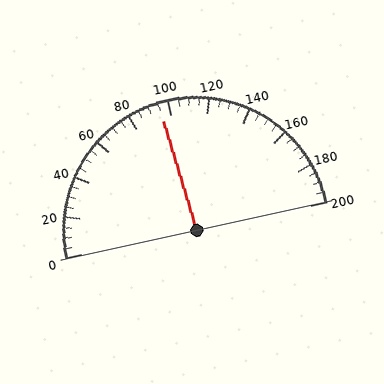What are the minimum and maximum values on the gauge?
The gauge ranges from 0 to 200.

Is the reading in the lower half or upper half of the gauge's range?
The reading is in the lower half of the range (0 to 200).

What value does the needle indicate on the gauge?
The needle indicates approximately 95.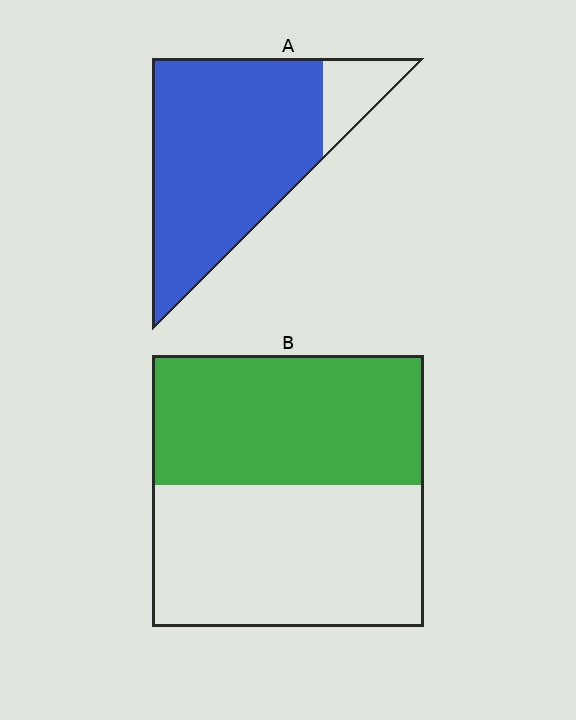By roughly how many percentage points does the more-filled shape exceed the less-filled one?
By roughly 40 percentage points (A over B).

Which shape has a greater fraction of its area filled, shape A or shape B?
Shape A.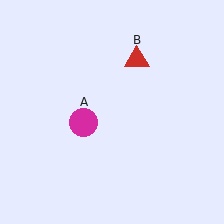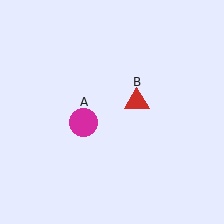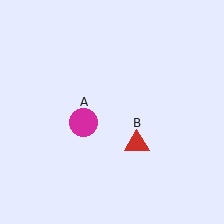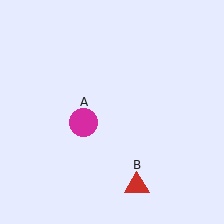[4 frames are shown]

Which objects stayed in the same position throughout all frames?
Magenta circle (object A) remained stationary.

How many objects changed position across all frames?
1 object changed position: red triangle (object B).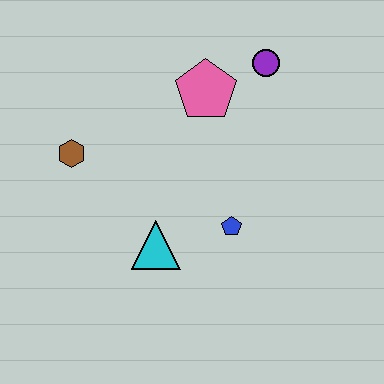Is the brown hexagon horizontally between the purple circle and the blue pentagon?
No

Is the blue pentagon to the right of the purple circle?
No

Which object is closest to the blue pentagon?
The cyan triangle is closest to the blue pentagon.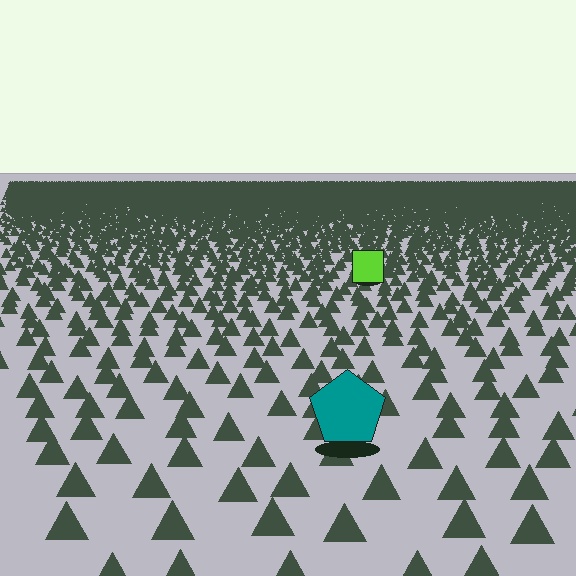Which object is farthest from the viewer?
The lime square is farthest from the viewer. It appears smaller and the ground texture around it is denser.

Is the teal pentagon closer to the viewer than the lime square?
Yes. The teal pentagon is closer — you can tell from the texture gradient: the ground texture is coarser near it.